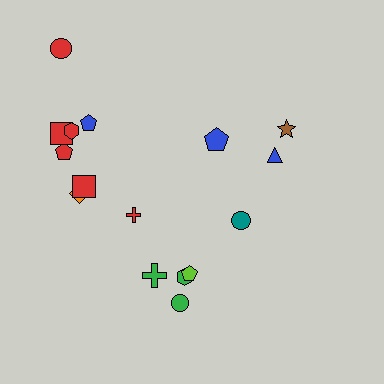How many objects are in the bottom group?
There are 4 objects.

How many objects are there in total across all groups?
There are 16 objects.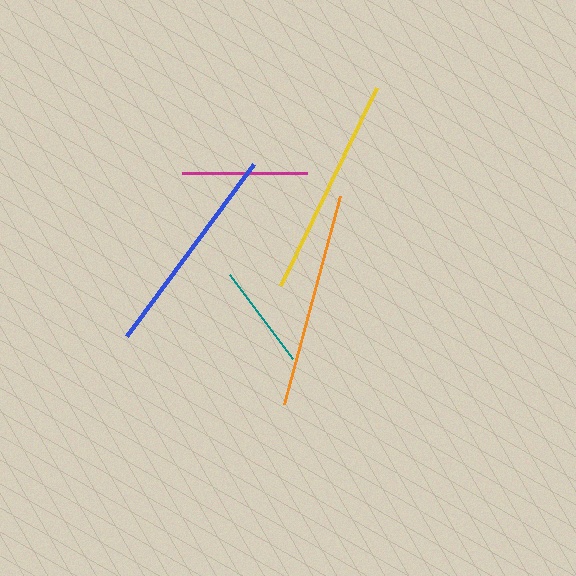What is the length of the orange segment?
The orange segment is approximately 216 pixels long.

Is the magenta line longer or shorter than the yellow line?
The yellow line is longer than the magenta line.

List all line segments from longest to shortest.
From longest to shortest: yellow, orange, blue, magenta, teal.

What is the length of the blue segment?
The blue segment is approximately 214 pixels long.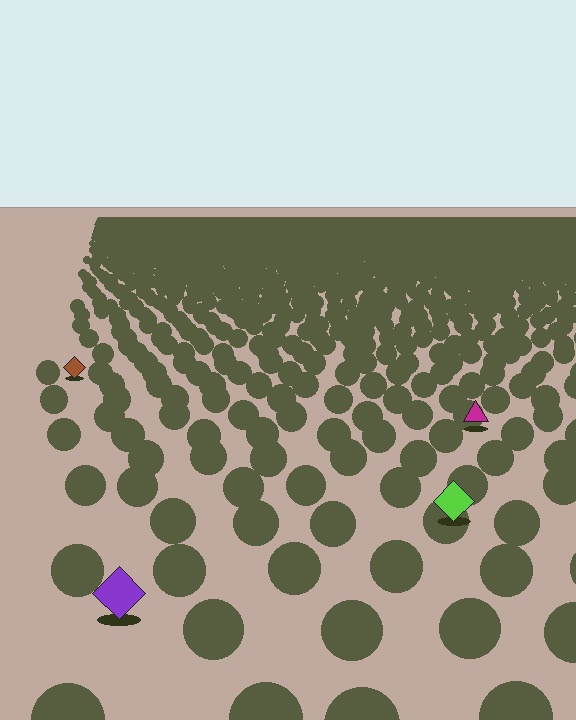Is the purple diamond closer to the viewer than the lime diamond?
Yes. The purple diamond is closer — you can tell from the texture gradient: the ground texture is coarser near it.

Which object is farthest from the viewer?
The brown diamond is farthest from the viewer. It appears smaller and the ground texture around it is denser.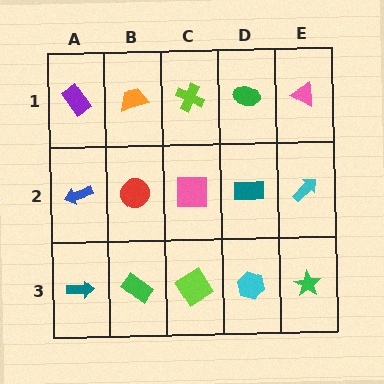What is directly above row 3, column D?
A teal rectangle.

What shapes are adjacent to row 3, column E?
A cyan arrow (row 2, column E), a cyan hexagon (row 3, column D).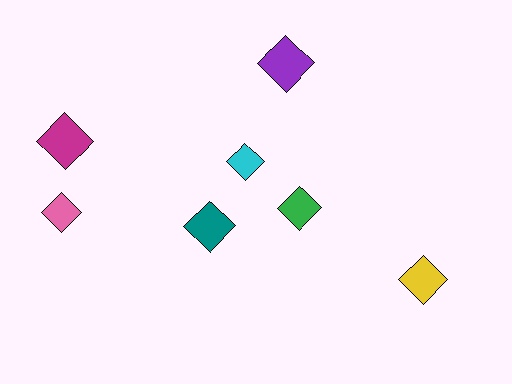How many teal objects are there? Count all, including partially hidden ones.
There is 1 teal object.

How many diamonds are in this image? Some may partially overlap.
There are 7 diamonds.